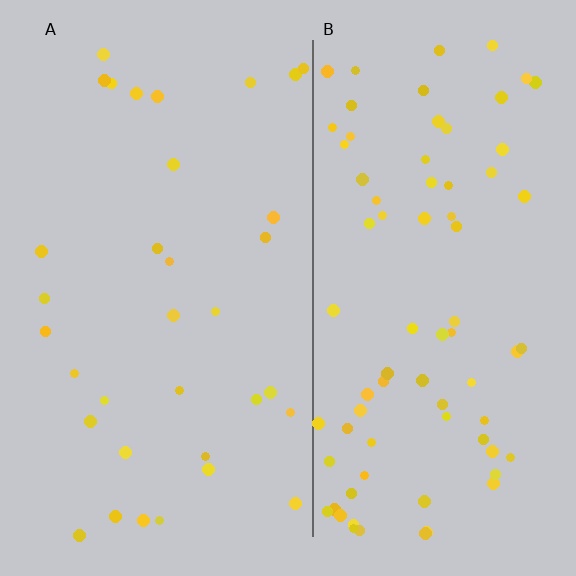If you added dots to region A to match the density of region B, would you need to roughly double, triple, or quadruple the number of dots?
Approximately double.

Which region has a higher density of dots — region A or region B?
B (the right).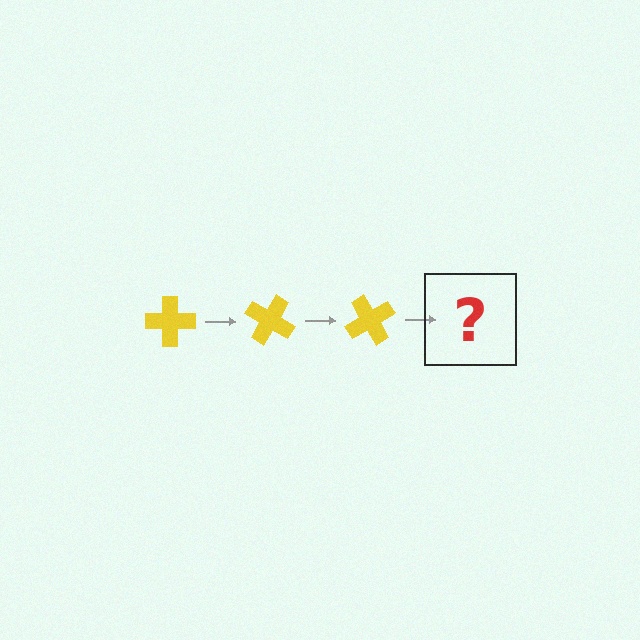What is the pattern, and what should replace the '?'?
The pattern is that the cross rotates 30 degrees each step. The '?' should be a yellow cross rotated 90 degrees.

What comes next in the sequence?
The next element should be a yellow cross rotated 90 degrees.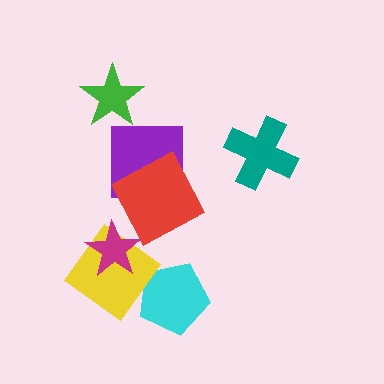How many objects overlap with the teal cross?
0 objects overlap with the teal cross.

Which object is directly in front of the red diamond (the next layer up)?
The yellow diamond is directly in front of the red diamond.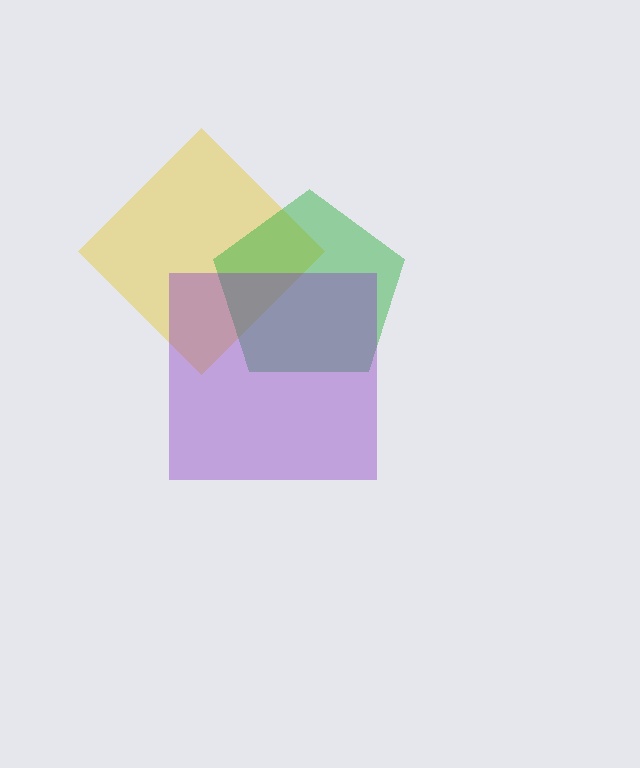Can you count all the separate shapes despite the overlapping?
Yes, there are 3 separate shapes.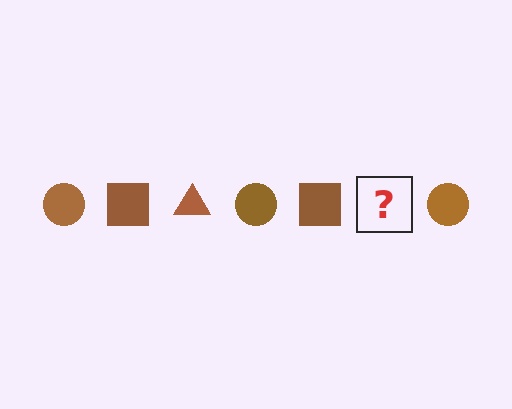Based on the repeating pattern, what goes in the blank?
The blank should be a brown triangle.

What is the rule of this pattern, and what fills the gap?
The rule is that the pattern cycles through circle, square, triangle shapes in brown. The gap should be filled with a brown triangle.